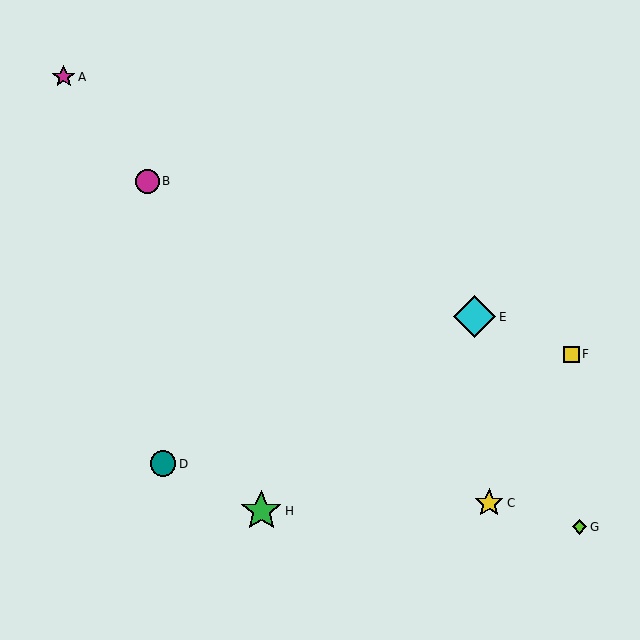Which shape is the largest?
The cyan diamond (labeled E) is the largest.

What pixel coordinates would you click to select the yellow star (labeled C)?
Click at (489, 503) to select the yellow star C.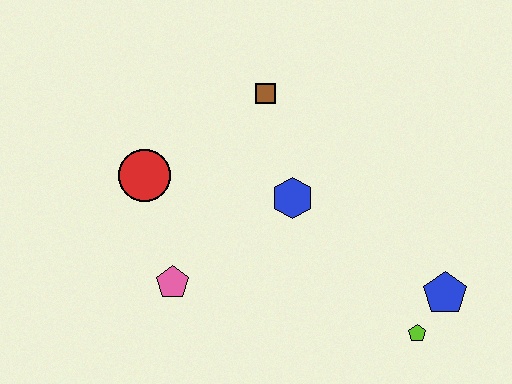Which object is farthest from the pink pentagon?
The blue pentagon is farthest from the pink pentagon.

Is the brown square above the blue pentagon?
Yes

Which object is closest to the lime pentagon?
The blue pentagon is closest to the lime pentagon.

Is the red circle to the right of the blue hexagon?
No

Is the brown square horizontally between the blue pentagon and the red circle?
Yes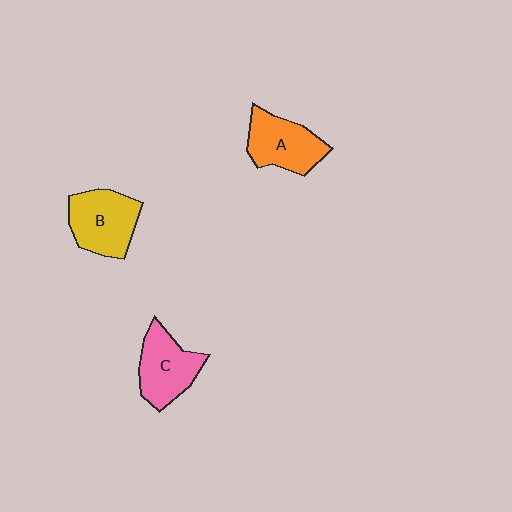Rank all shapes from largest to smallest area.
From largest to smallest: B (yellow), A (orange), C (pink).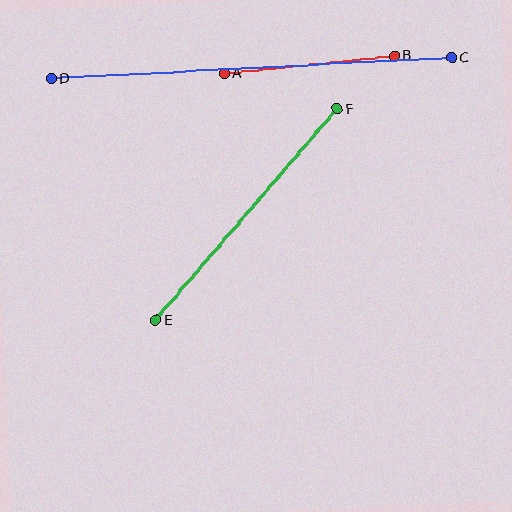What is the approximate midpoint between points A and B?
The midpoint is at approximately (309, 65) pixels.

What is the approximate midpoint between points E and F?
The midpoint is at approximately (246, 215) pixels.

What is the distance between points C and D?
The distance is approximately 401 pixels.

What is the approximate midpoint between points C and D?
The midpoint is at approximately (251, 68) pixels.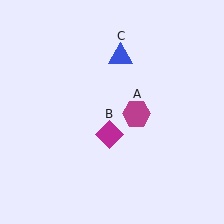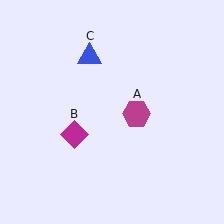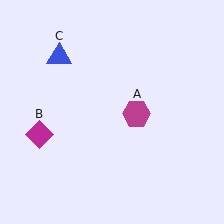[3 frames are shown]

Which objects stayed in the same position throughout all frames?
Magenta hexagon (object A) remained stationary.